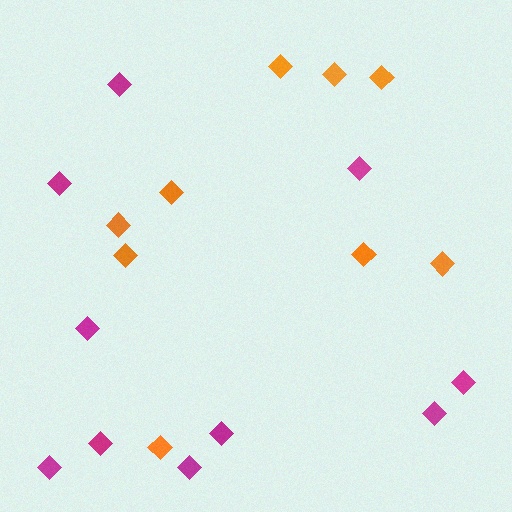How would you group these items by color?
There are 2 groups: one group of magenta diamonds (10) and one group of orange diamonds (9).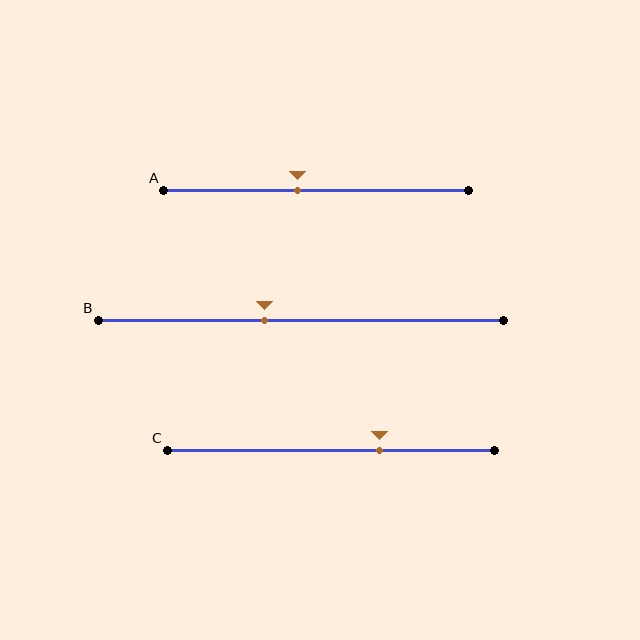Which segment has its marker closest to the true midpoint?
Segment A has its marker closest to the true midpoint.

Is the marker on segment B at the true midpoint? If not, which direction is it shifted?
No, the marker on segment B is shifted to the left by about 9% of the segment length.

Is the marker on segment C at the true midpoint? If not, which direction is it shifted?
No, the marker on segment C is shifted to the right by about 15% of the segment length.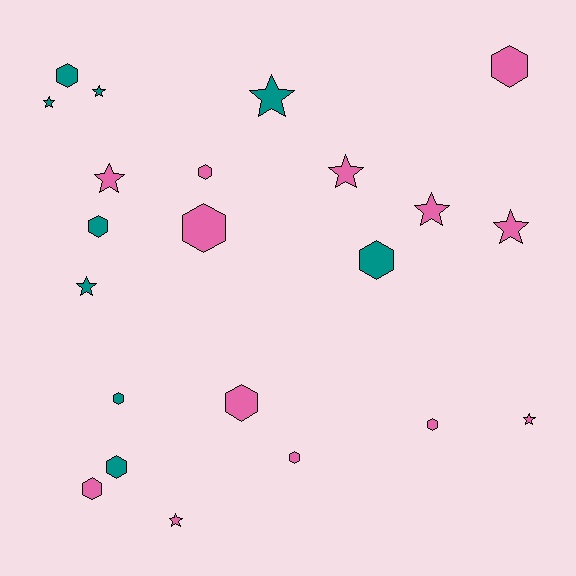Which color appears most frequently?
Pink, with 13 objects.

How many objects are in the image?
There are 22 objects.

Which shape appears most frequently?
Hexagon, with 12 objects.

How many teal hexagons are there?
There are 5 teal hexagons.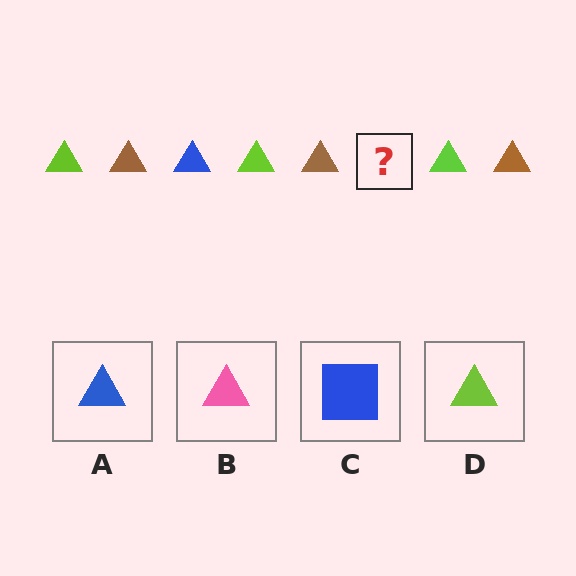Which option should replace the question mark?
Option A.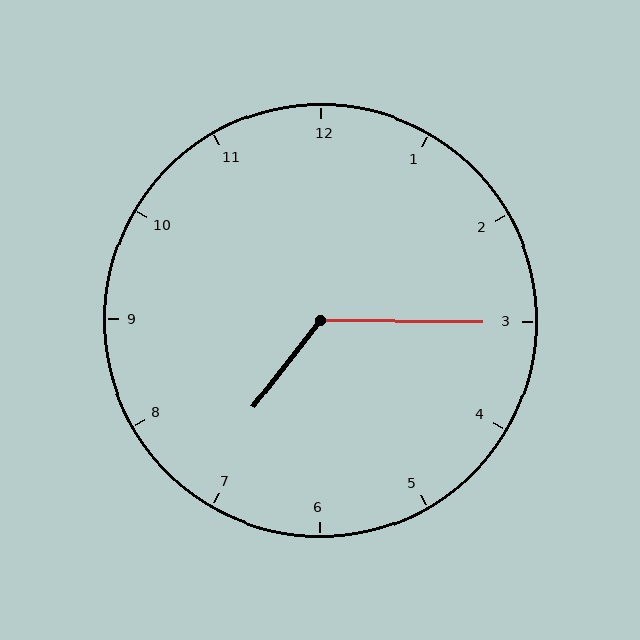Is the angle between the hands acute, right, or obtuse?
It is obtuse.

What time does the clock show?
7:15.